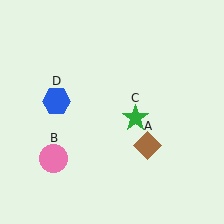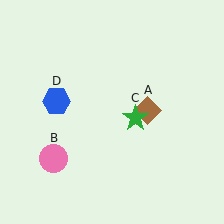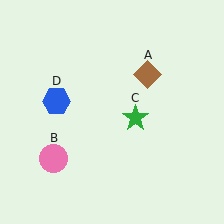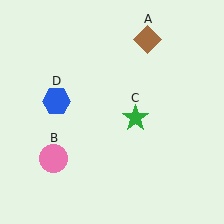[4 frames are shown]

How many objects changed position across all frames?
1 object changed position: brown diamond (object A).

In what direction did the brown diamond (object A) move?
The brown diamond (object A) moved up.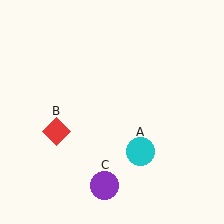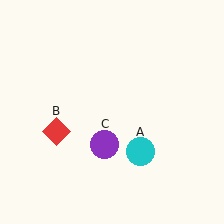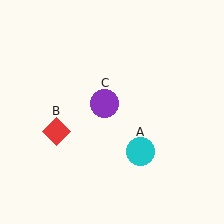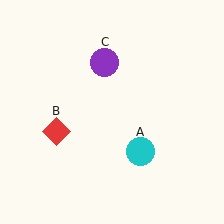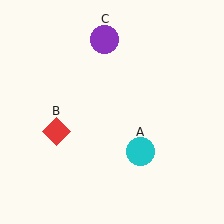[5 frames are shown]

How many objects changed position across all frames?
1 object changed position: purple circle (object C).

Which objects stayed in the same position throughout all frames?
Cyan circle (object A) and red diamond (object B) remained stationary.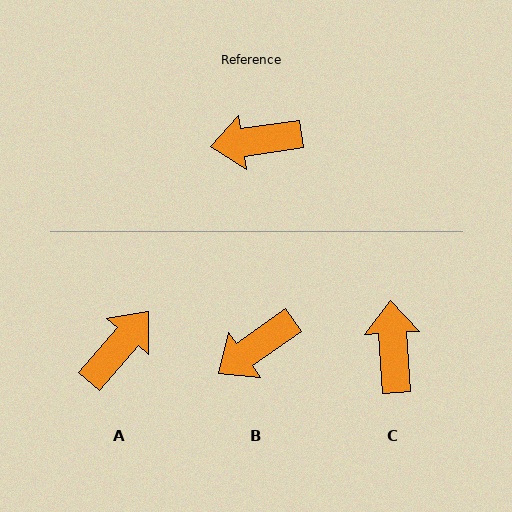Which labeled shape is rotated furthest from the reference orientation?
A, about 138 degrees away.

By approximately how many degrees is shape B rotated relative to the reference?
Approximately 27 degrees counter-clockwise.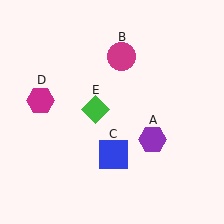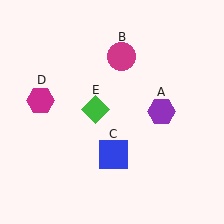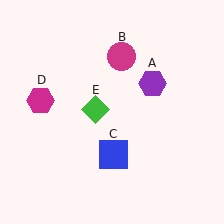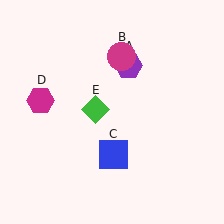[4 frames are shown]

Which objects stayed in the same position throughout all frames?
Magenta circle (object B) and blue square (object C) and magenta hexagon (object D) and green diamond (object E) remained stationary.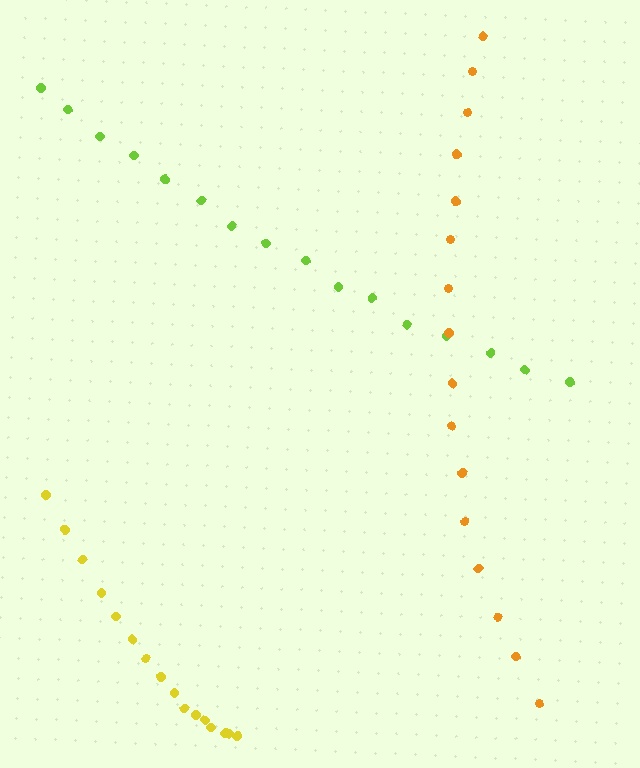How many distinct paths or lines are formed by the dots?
There are 3 distinct paths.